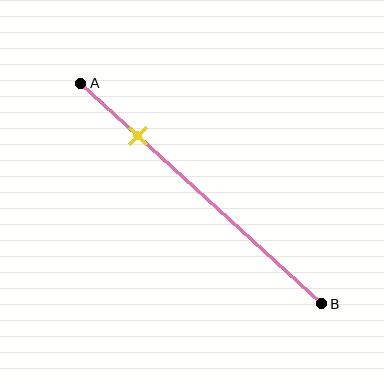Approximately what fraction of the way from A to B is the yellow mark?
The yellow mark is approximately 25% of the way from A to B.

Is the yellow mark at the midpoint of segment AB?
No, the mark is at about 25% from A, not at the 50% midpoint.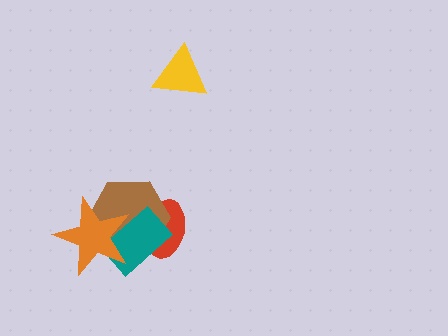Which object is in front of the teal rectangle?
The orange star is in front of the teal rectangle.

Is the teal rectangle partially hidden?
Yes, it is partially covered by another shape.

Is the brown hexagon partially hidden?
Yes, it is partially covered by another shape.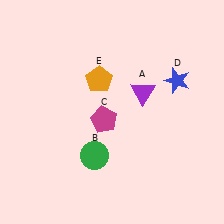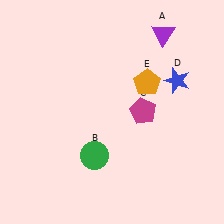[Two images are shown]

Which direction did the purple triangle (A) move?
The purple triangle (A) moved up.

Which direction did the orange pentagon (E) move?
The orange pentagon (E) moved right.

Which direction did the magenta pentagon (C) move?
The magenta pentagon (C) moved right.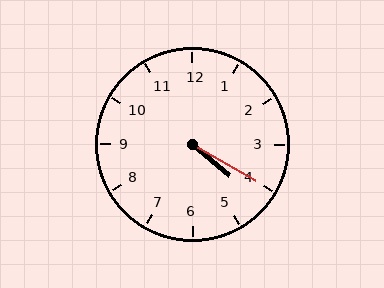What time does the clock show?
4:20.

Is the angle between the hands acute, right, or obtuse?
It is acute.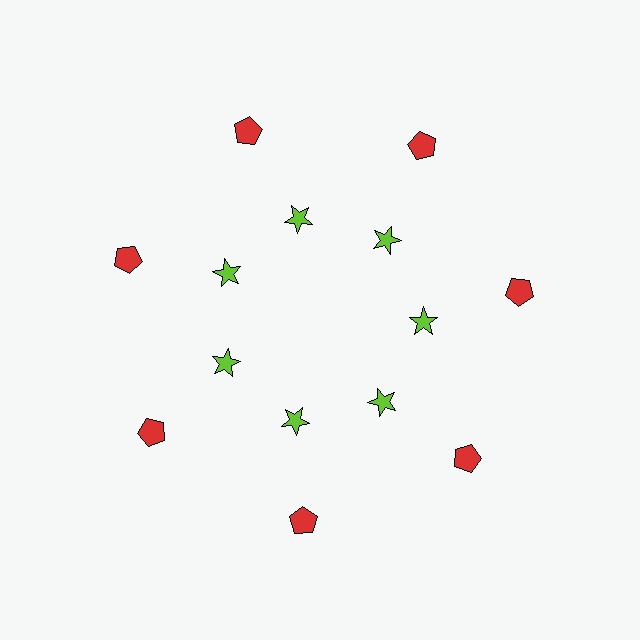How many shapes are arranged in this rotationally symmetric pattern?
There are 14 shapes, arranged in 7 groups of 2.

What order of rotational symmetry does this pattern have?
This pattern has 7-fold rotational symmetry.